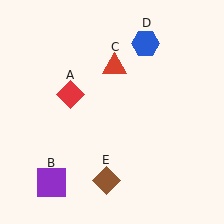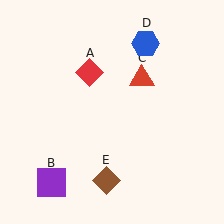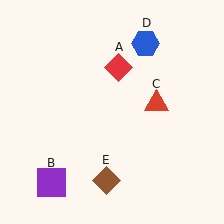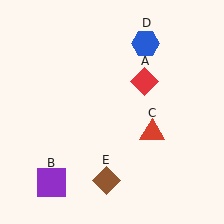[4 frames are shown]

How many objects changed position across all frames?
2 objects changed position: red diamond (object A), red triangle (object C).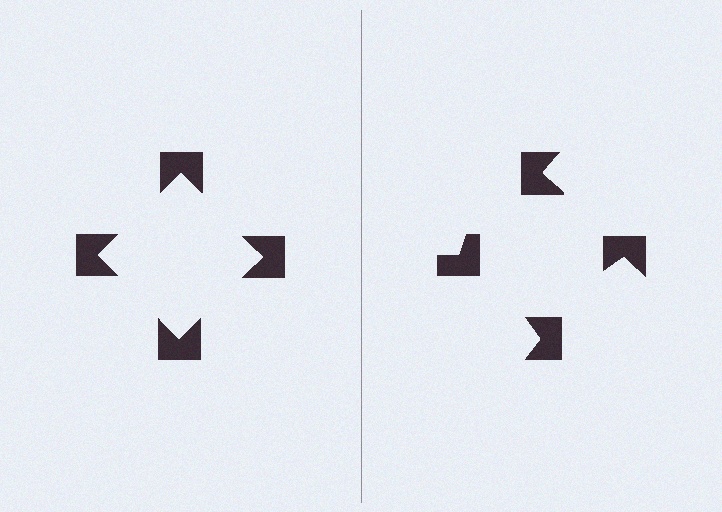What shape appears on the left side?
An illusory square.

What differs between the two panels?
The notched squares are positioned identically on both sides; only the wedge orientations differ. On the left they align to a square; on the right they are misaligned.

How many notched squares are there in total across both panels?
8 — 4 on each side.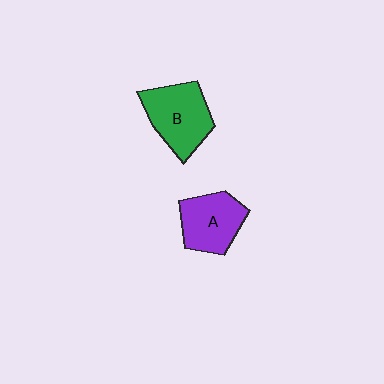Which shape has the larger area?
Shape B (green).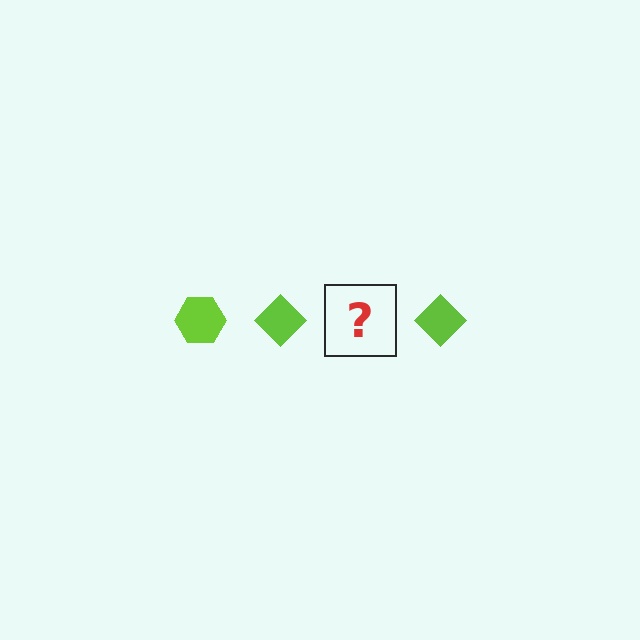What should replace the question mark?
The question mark should be replaced with a lime hexagon.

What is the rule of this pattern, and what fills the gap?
The rule is that the pattern cycles through hexagon, diamond shapes in lime. The gap should be filled with a lime hexagon.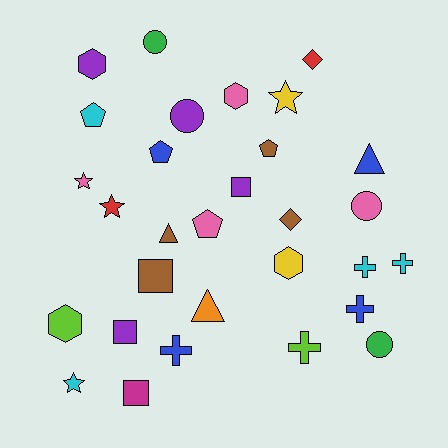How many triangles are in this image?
There are 3 triangles.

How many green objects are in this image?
There are 2 green objects.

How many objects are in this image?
There are 30 objects.